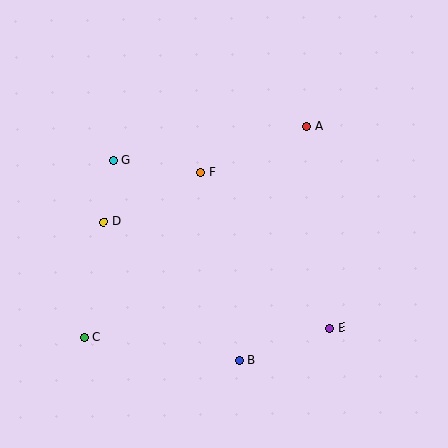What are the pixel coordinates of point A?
Point A is at (306, 126).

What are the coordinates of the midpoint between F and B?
The midpoint between F and B is at (220, 266).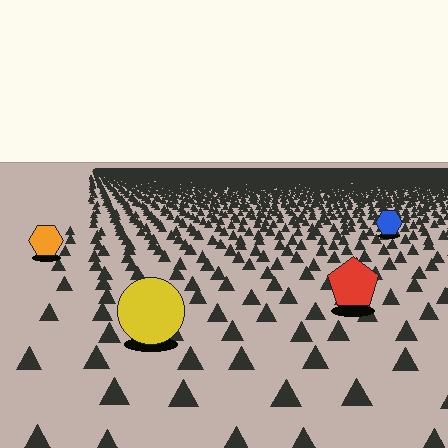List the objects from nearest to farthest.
From nearest to farthest: the yellow circle, the red pentagon, the orange hexagon, the blue hexagon.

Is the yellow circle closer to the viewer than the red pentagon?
Yes. The yellow circle is closer — you can tell from the texture gradient: the ground texture is coarser near it.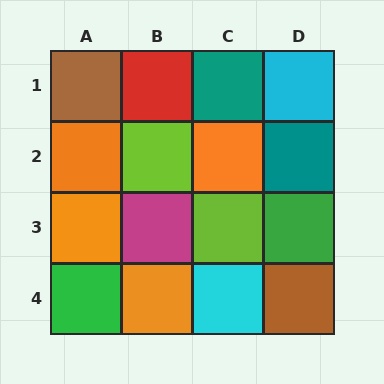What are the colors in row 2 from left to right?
Orange, lime, orange, teal.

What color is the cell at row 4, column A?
Green.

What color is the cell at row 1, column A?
Brown.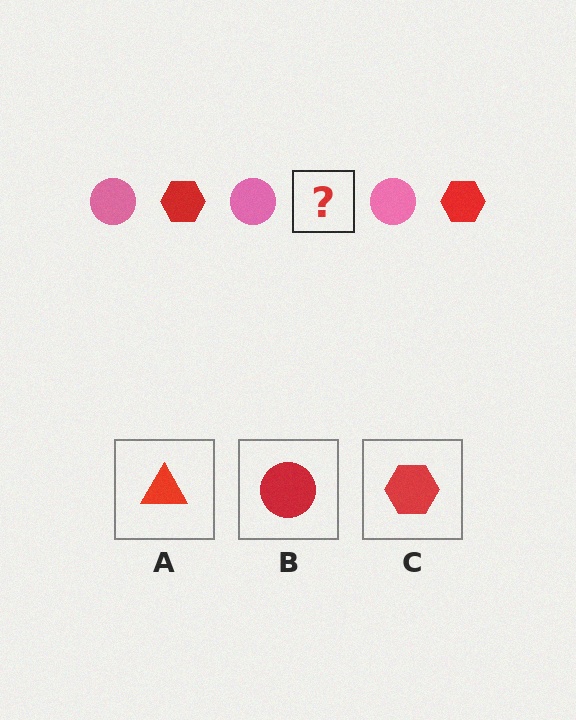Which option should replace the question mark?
Option C.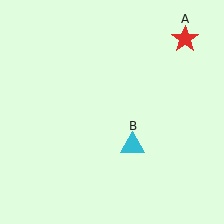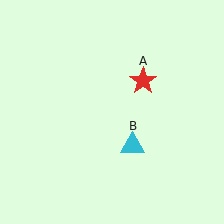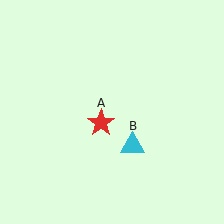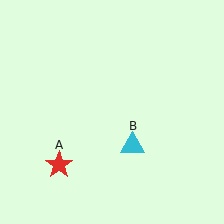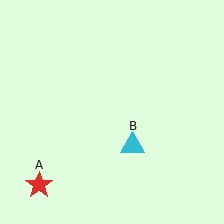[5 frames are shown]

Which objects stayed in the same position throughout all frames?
Cyan triangle (object B) remained stationary.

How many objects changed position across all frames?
1 object changed position: red star (object A).